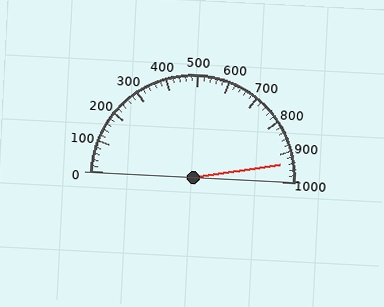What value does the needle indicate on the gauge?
The needle indicates approximately 940.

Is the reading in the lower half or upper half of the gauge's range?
The reading is in the upper half of the range (0 to 1000).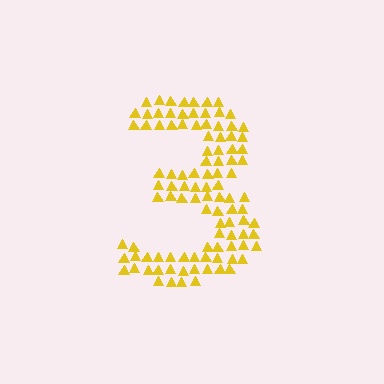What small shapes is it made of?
It is made of small triangles.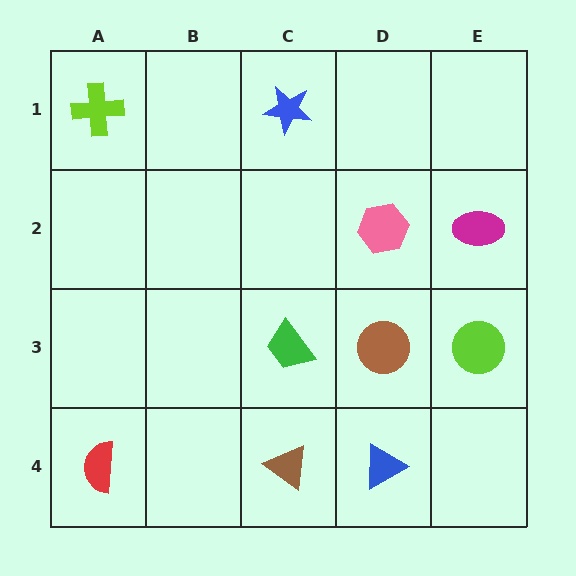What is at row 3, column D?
A brown circle.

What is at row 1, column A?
A lime cross.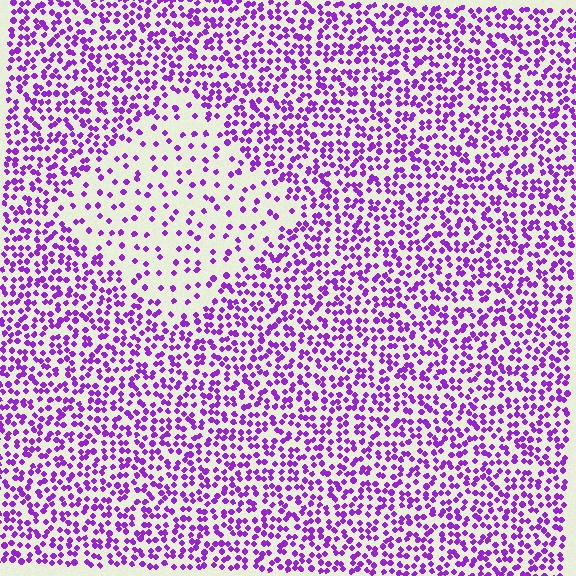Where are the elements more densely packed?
The elements are more densely packed outside the diamond boundary.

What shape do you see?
I see a diamond.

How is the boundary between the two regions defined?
The boundary is defined by a change in element density (approximately 2.6x ratio). All elements are the same color, size, and shape.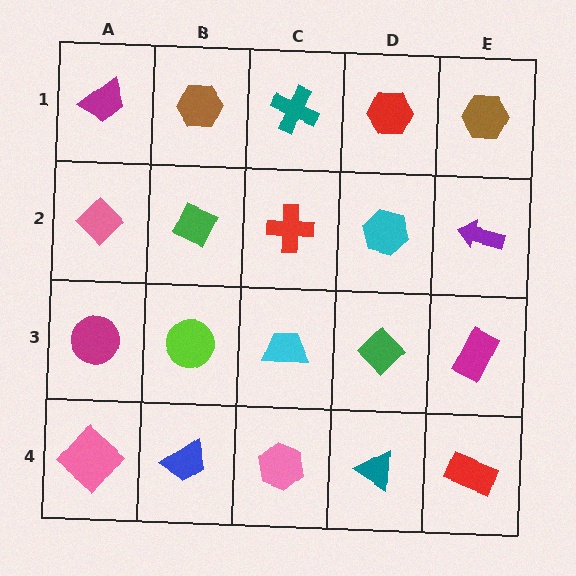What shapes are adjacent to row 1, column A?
A pink diamond (row 2, column A), a brown hexagon (row 1, column B).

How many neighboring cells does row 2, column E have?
3.